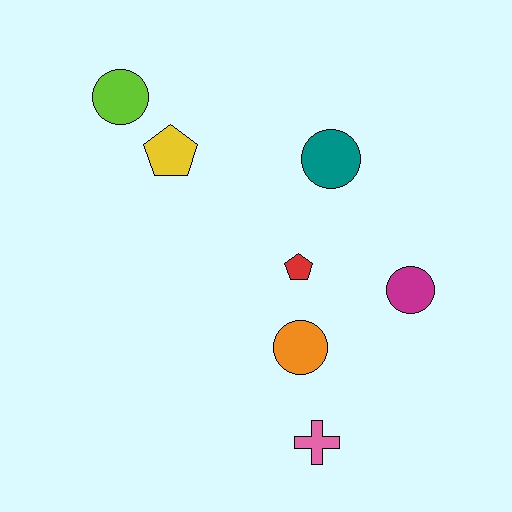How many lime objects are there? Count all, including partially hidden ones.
There is 1 lime object.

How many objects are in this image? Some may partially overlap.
There are 7 objects.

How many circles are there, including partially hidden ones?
There are 4 circles.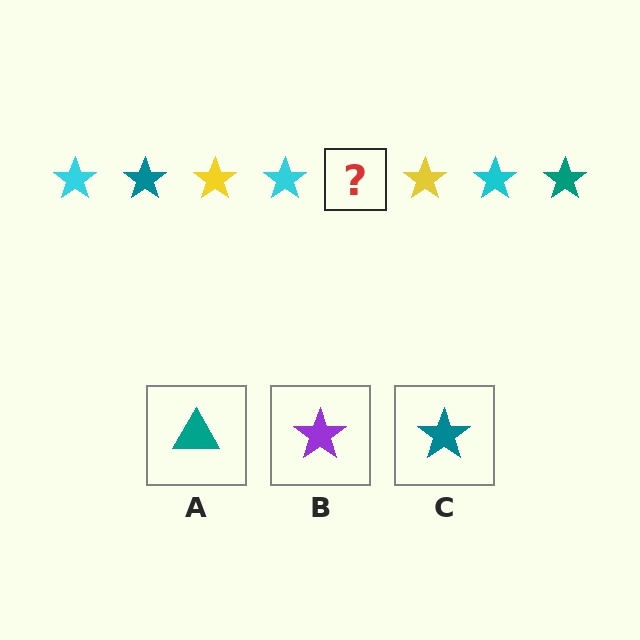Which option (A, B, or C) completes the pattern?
C.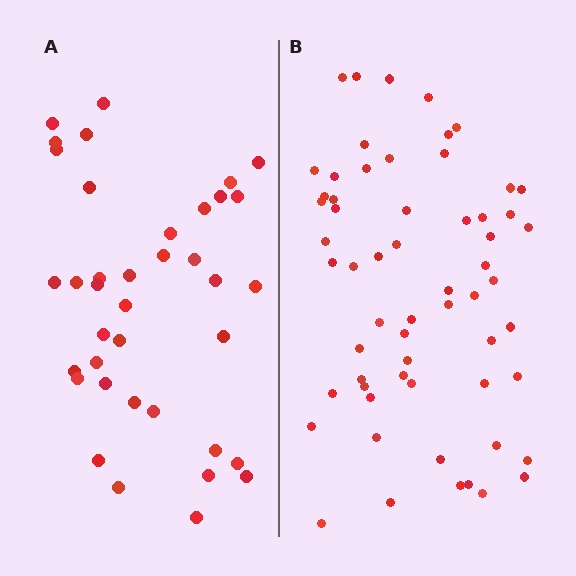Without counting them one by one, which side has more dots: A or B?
Region B (the right region) has more dots.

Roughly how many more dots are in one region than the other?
Region B has approximately 20 more dots than region A.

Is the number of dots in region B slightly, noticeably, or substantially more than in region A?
Region B has substantially more. The ratio is roughly 1.6 to 1.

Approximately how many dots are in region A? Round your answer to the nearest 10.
About 40 dots. (The exact count is 38, which rounds to 40.)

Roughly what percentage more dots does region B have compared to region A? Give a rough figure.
About 60% more.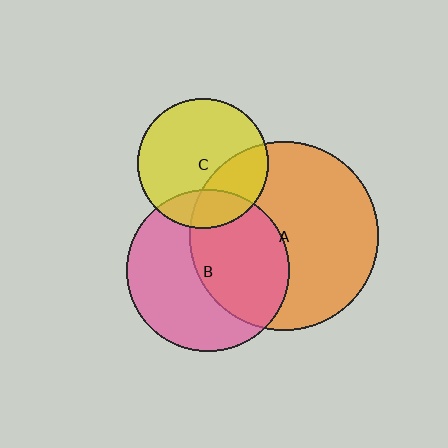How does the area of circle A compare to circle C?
Approximately 2.1 times.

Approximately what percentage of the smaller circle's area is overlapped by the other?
Approximately 50%.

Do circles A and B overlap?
Yes.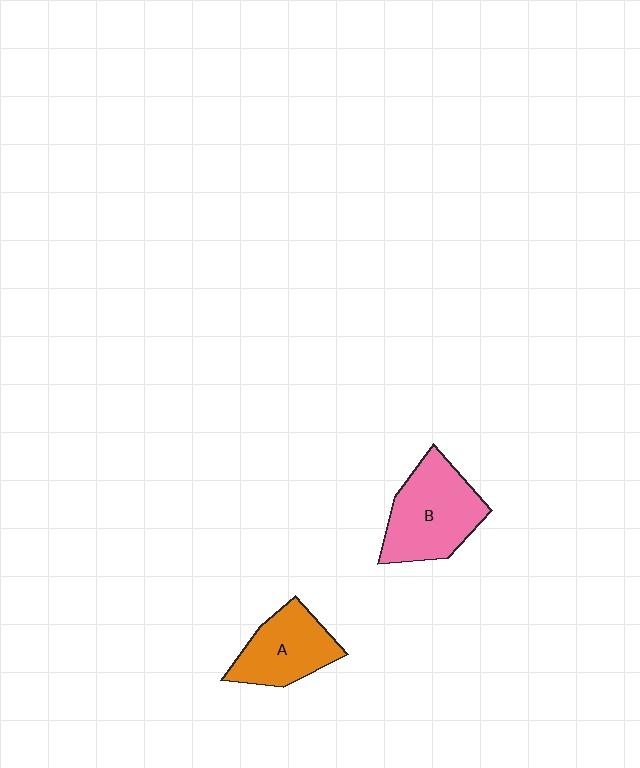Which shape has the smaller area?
Shape A (orange).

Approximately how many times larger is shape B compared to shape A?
Approximately 1.3 times.